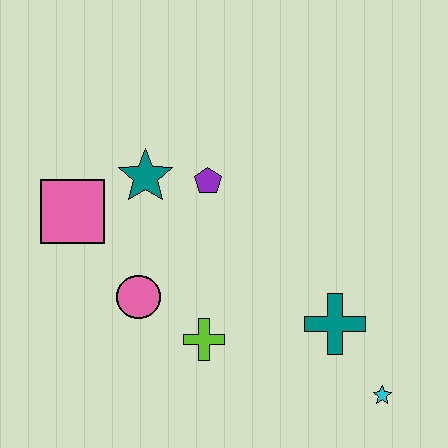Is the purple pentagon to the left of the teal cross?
Yes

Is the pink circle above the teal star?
No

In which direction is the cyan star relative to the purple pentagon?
The cyan star is below the purple pentagon.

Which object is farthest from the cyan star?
The pink square is farthest from the cyan star.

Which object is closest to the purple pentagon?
The teal star is closest to the purple pentagon.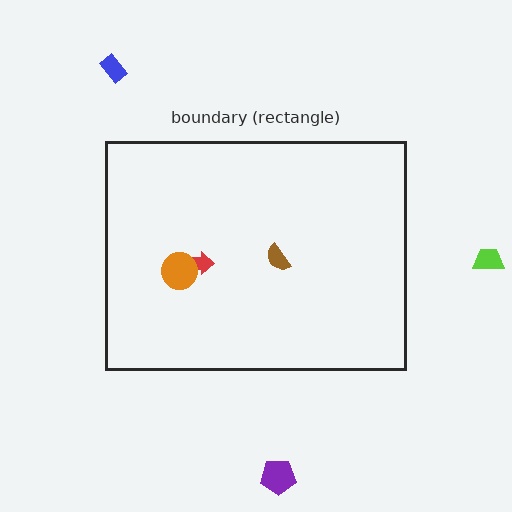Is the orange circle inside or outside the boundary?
Inside.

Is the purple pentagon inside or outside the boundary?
Outside.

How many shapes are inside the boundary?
3 inside, 3 outside.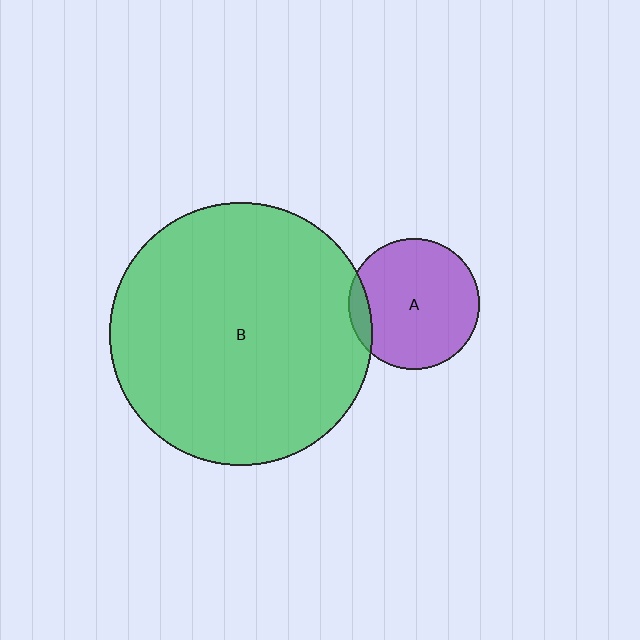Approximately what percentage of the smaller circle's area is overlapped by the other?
Approximately 10%.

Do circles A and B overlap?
Yes.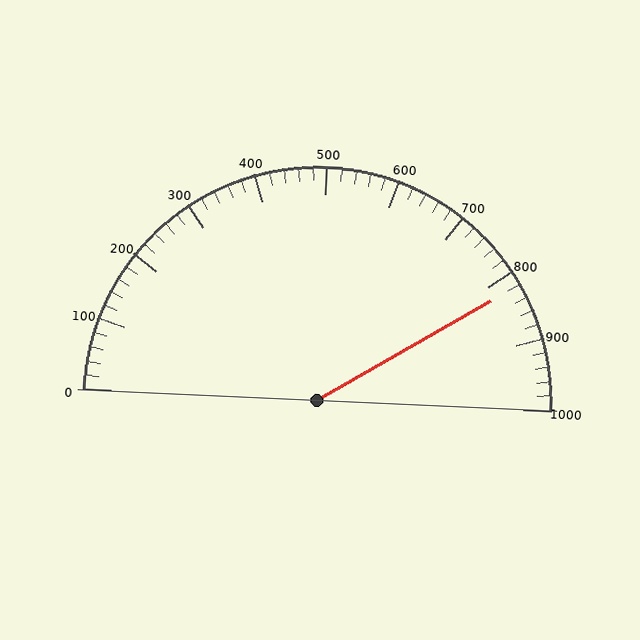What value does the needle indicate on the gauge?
The needle indicates approximately 820.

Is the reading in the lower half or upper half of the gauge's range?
The reading is in the upper half of the range (0 to 1000).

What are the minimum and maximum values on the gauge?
The gauge ranges from 0 to 1000.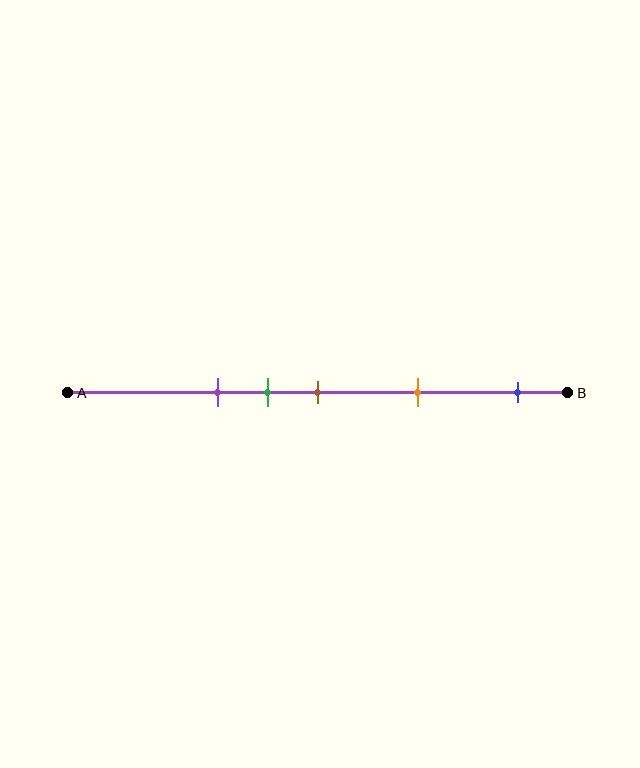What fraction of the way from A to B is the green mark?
The green mark is approximately 40% (0.4) of the way from A to B.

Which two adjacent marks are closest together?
The green and brown marks are the closest adjacent pair.